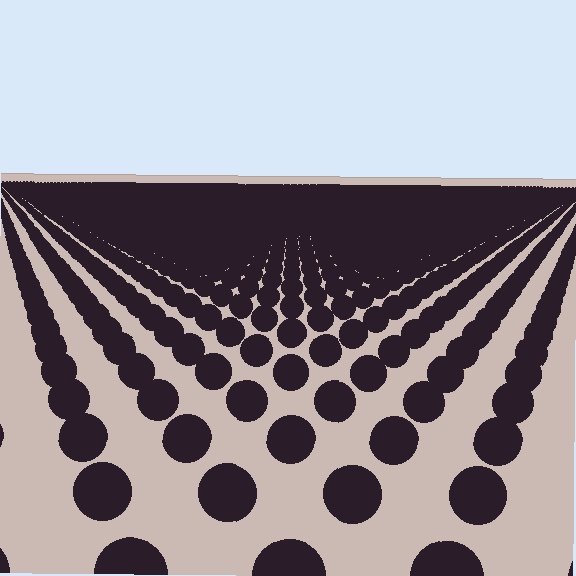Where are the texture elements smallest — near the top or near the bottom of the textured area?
Near the top.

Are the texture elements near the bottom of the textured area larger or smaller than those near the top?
Larger. Near the bottom, elements are closer to the viewer and appear at a bigger on-screen size.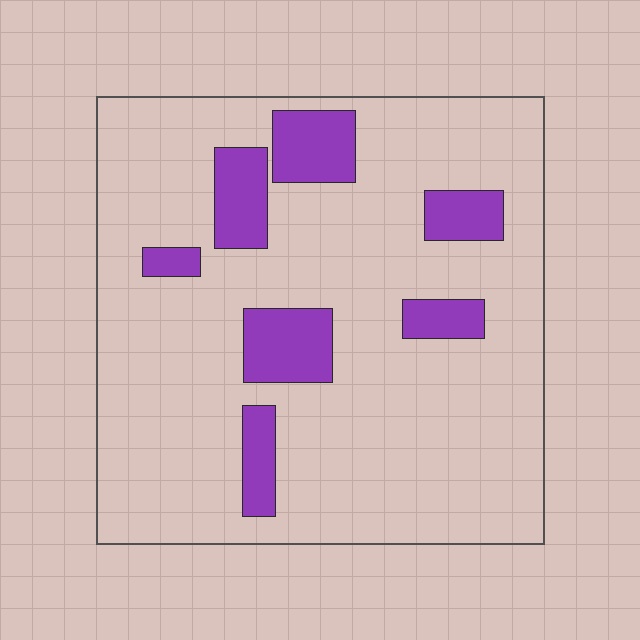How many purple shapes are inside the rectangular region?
7.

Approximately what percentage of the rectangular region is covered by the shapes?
Approximately 15%.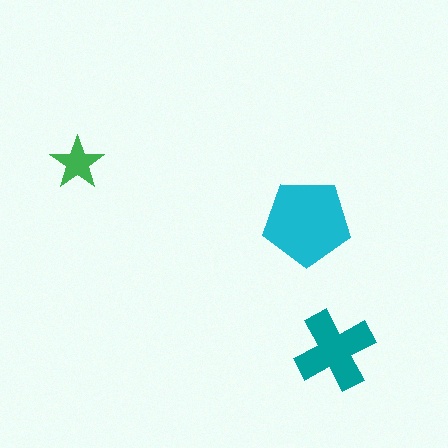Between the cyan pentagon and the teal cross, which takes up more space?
The cyan pentagon.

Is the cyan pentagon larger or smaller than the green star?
Larger.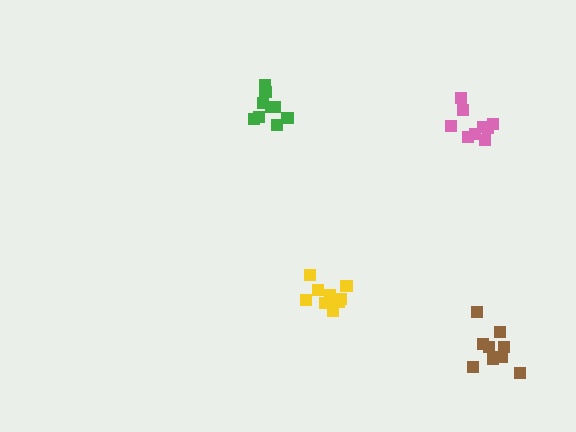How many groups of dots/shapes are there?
There are 4 groups.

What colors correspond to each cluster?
The clusters are colored: brown, pink, green, yellow.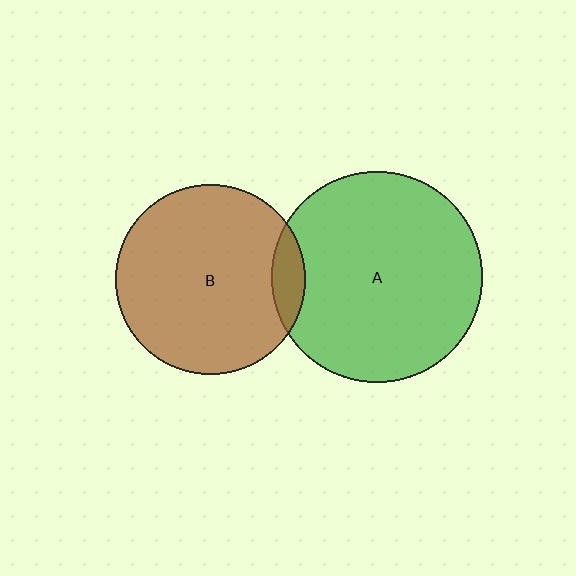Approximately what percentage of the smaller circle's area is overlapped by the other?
Approximately 10%.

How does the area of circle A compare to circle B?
Approximately 1.2 times.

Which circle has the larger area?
Circle A (green).